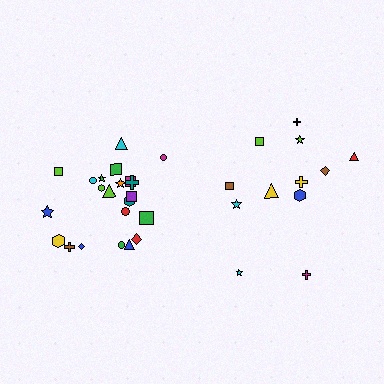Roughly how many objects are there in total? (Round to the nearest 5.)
Roughly 35 objects in total.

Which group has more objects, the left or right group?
The left group.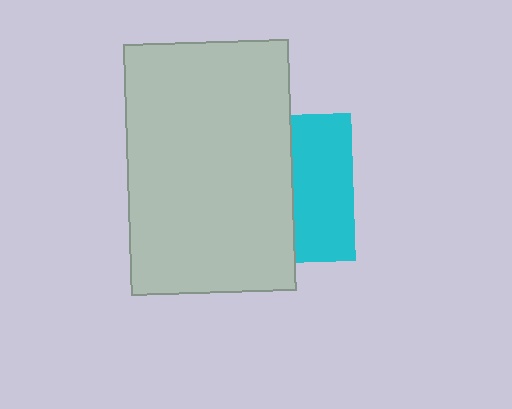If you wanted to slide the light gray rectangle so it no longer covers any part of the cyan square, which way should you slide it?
Slide it left — that is the most direct way to separate the two shapes.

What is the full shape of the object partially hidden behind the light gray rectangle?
The partially hidden object is a cyan square.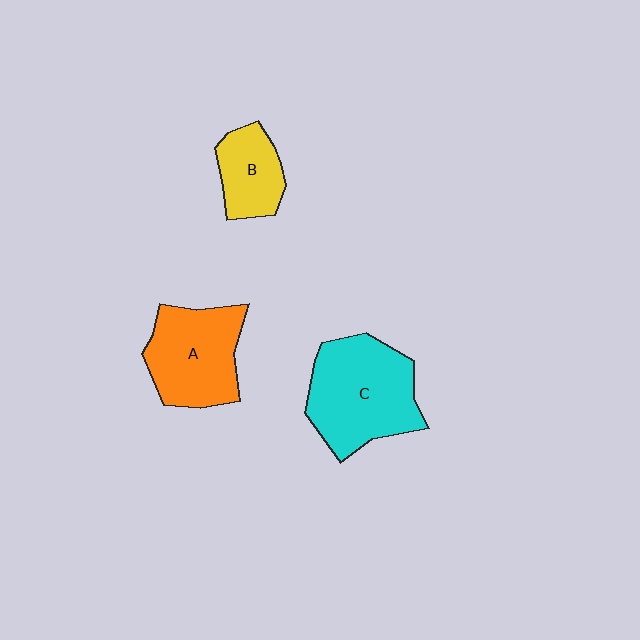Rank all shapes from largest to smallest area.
From largest to smallest: C (cyan), A (orange), B (yellow).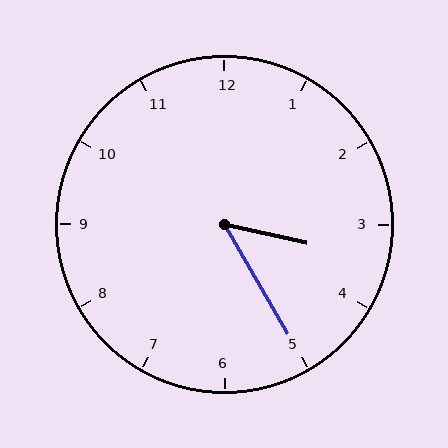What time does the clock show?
3:25.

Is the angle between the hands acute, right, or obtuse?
It is acute.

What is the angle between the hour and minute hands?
Approximately 48 degrees.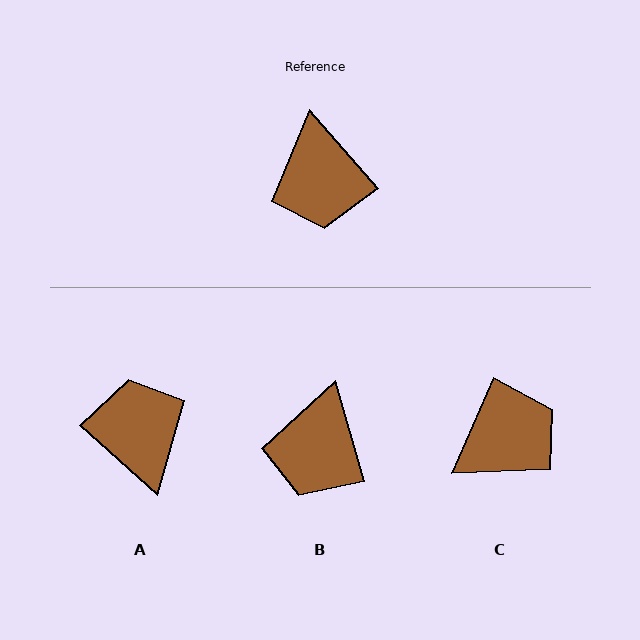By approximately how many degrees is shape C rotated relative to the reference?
Approximately 115 degrees counter-clockwise.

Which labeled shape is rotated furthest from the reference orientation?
A, about 173 degrees away.